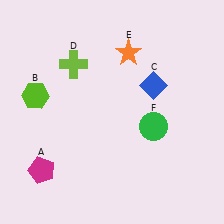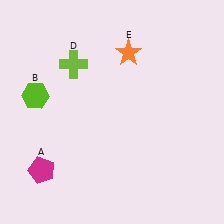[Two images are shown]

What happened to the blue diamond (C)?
The blue diamond (C) was removed in Image 2. It was in the top-right area of Image 1.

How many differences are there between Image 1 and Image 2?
There are 2 differences between the two images.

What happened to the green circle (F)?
The green circle (F) was removed in Image 2. It was in the bottom-right area of Image 1.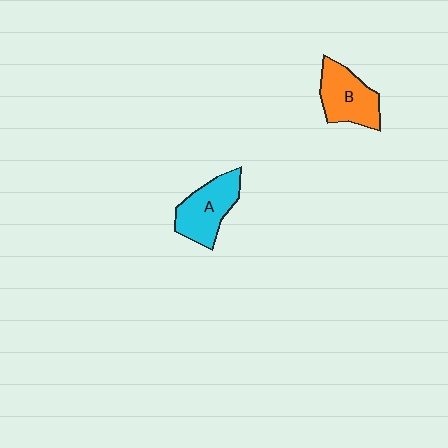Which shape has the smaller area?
Shape B (orange).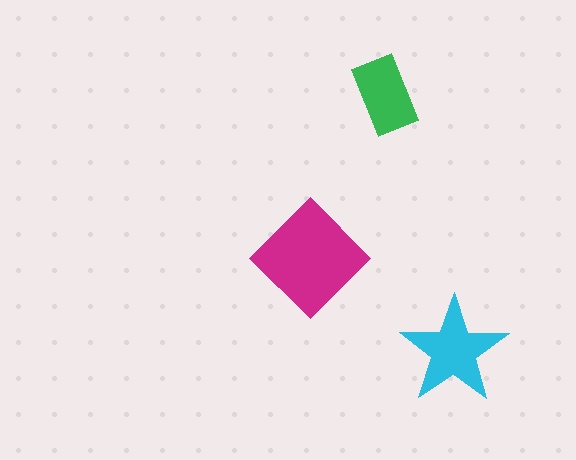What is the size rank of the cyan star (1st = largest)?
2nd.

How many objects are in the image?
There are 3 objects in the image.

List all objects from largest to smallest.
The magenta diamond, the cyan star, the green rectangle.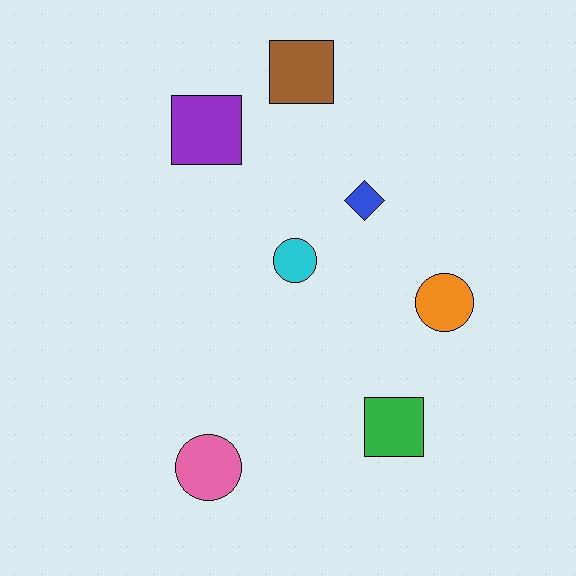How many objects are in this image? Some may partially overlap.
There are 7 objects.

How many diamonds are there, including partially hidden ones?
There is 1 diamond.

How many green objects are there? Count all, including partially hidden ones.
There is 1 green object.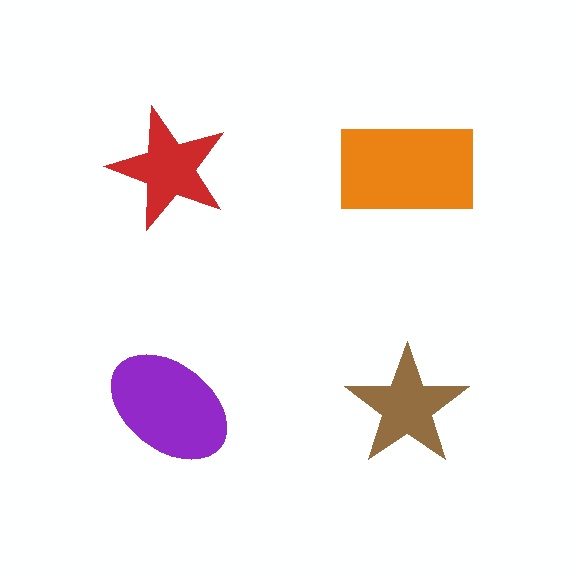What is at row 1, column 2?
An orange rectangle.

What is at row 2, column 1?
A purple ellipse.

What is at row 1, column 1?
A red star.